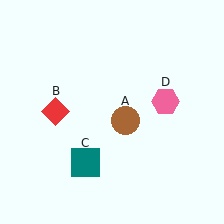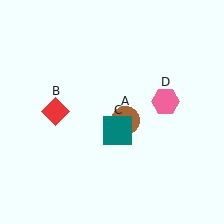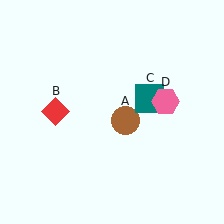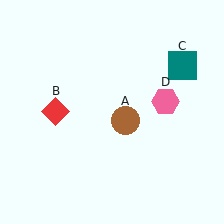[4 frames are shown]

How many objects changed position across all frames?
1 object changed position: teal square (object C).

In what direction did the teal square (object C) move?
The teal square (object C) moved up and to the right.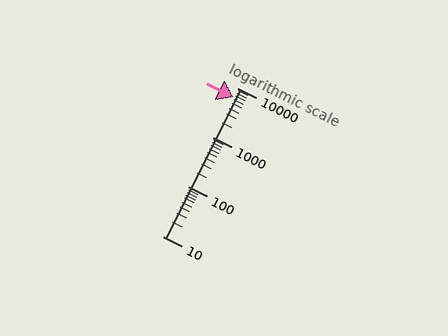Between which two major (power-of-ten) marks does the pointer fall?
The pointer is between 1000 and 10000.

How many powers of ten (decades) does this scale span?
The scale spans 3 decades, from 10 to 10000.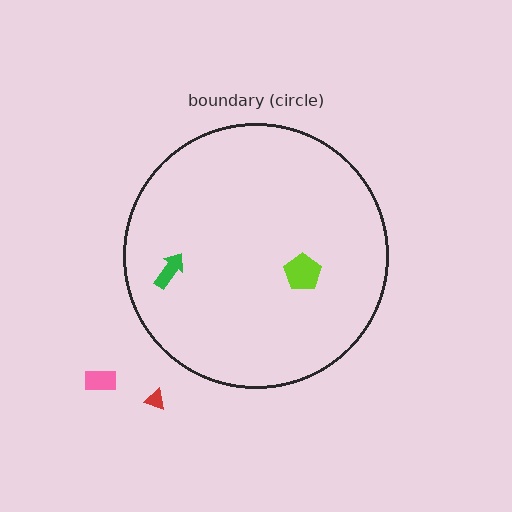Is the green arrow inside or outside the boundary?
Inside.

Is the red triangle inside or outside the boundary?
Outside.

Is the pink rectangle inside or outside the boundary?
Outside.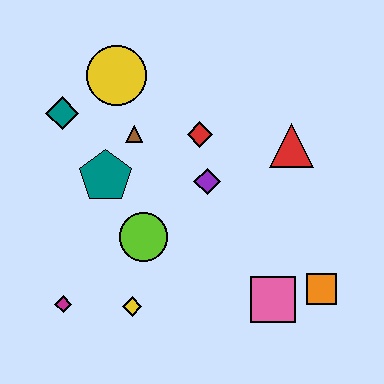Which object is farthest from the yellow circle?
The orange square is farthest from the yellow circle.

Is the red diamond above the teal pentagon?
Yes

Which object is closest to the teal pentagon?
The brown triangle is closest to the teal pentagon.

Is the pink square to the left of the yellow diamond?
No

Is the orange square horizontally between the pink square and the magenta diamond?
No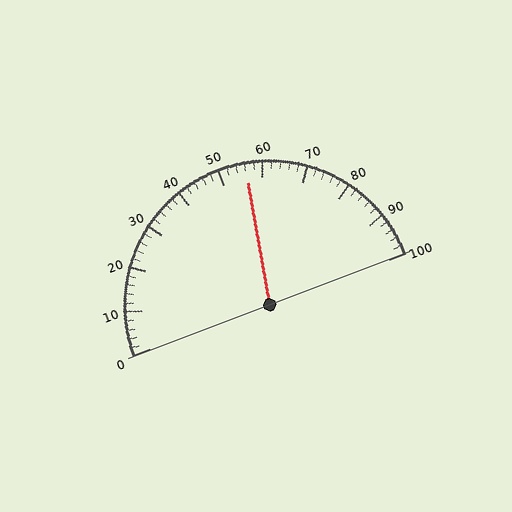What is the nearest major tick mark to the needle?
The nearest major tick mark is 60.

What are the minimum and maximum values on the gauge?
The gauge ranges from 0 to 100.